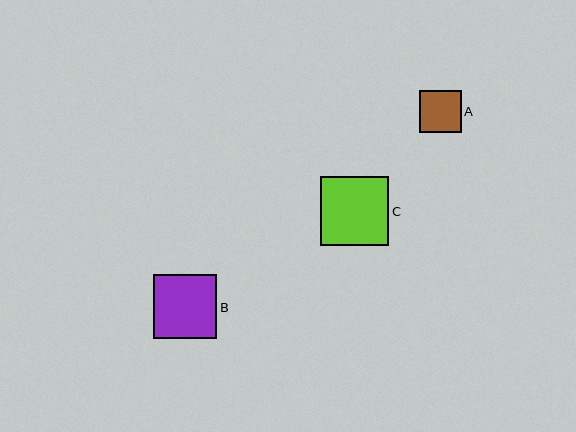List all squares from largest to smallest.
From largest to smallest: C, B, A.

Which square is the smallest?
Square A is the smallest with a size of approximately 42 pixels.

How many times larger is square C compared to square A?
Square C is approximately 1.7 times the size of square A.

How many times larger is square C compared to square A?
Square C is approximately 1.7 times the size of square A.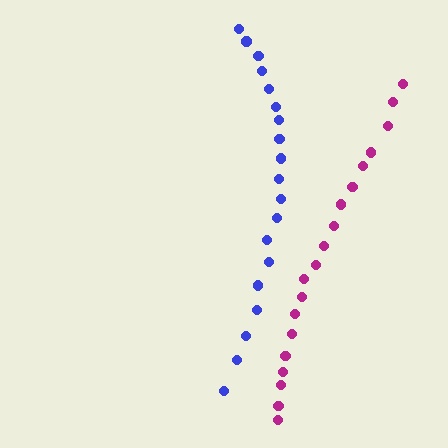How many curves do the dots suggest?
There are 2 distinct paths.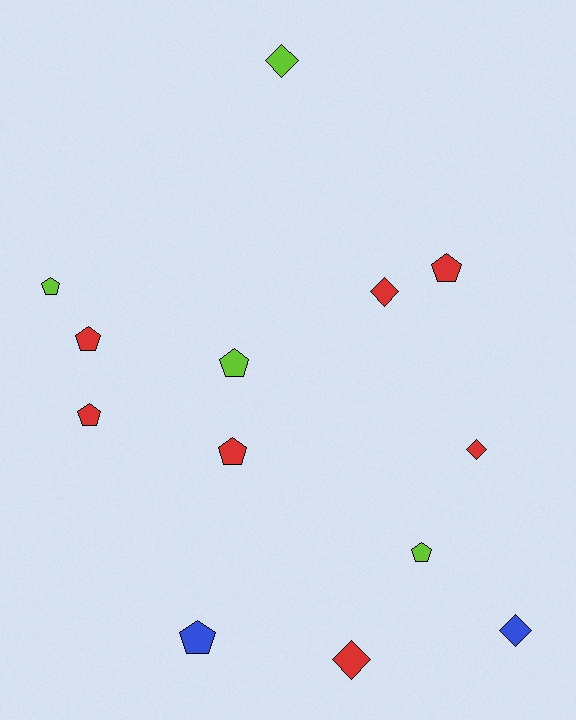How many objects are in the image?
There are 13 objects.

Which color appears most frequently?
Red, with 7 objects.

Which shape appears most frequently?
Pentagon, with 8 objects.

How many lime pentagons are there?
There are 3 lime pentagons.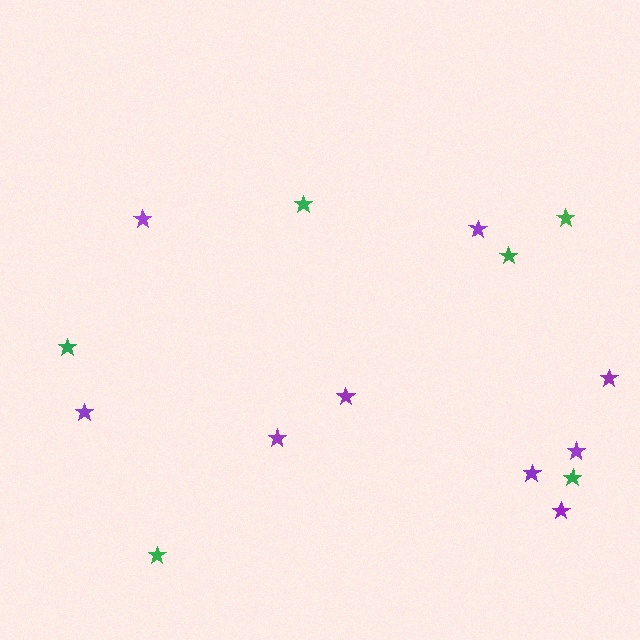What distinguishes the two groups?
There are 2 groups: one group of purple stars (9) and one group of green stars (6).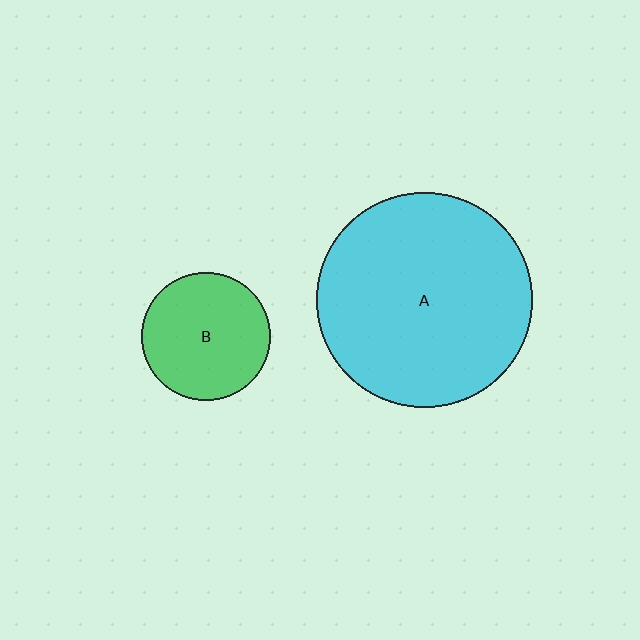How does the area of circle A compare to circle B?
Approximately 2.8 times.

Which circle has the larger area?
Circle A (cyan).